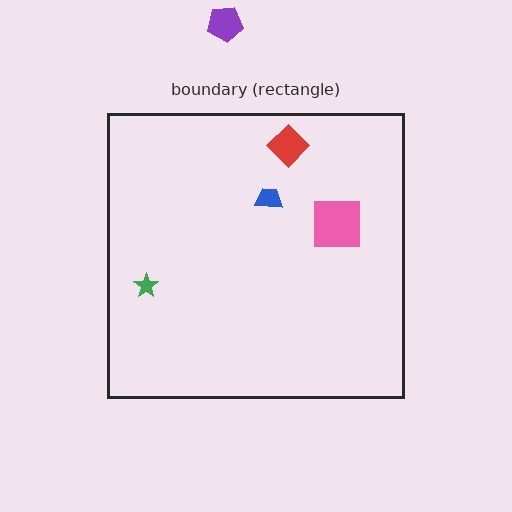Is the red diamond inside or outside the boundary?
Inside.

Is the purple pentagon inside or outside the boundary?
Outside.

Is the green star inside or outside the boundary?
Inside.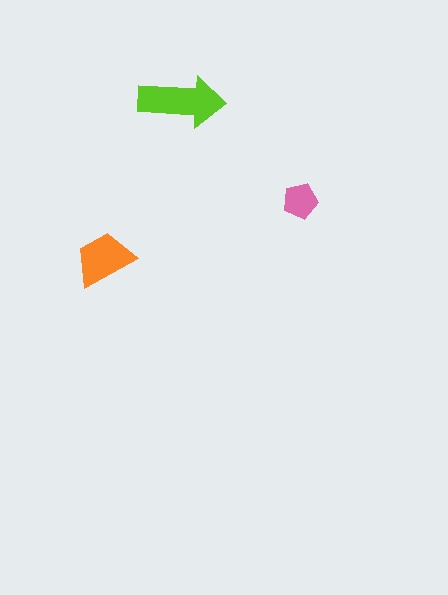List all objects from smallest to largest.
The pink pentagon, the orange trapezoid, the lime arrow.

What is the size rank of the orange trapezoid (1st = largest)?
2nd.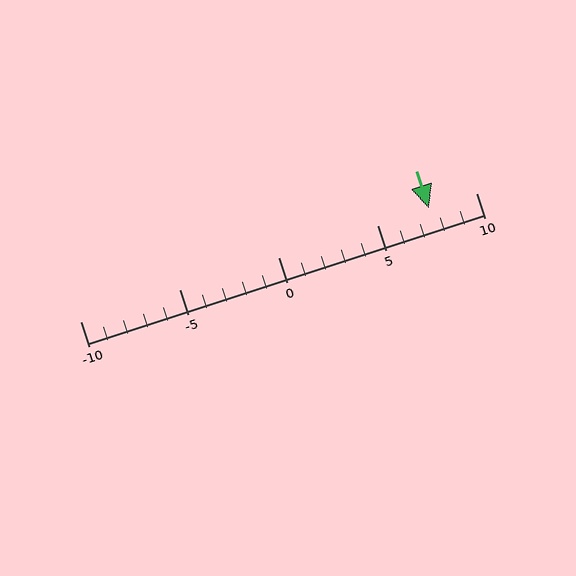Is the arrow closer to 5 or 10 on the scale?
The arrow is closer to 10.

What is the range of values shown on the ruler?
The ruler shows values from -10 to 10.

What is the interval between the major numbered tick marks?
The major tick marks are spaced 5 units apart.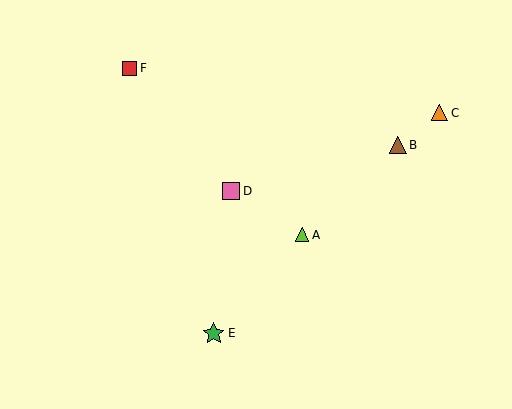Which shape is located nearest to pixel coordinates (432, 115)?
The orange triangle (labeled C) at (440, 113) is nearest to that location.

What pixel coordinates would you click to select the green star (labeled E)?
Click at (214, 333) to select the green star E.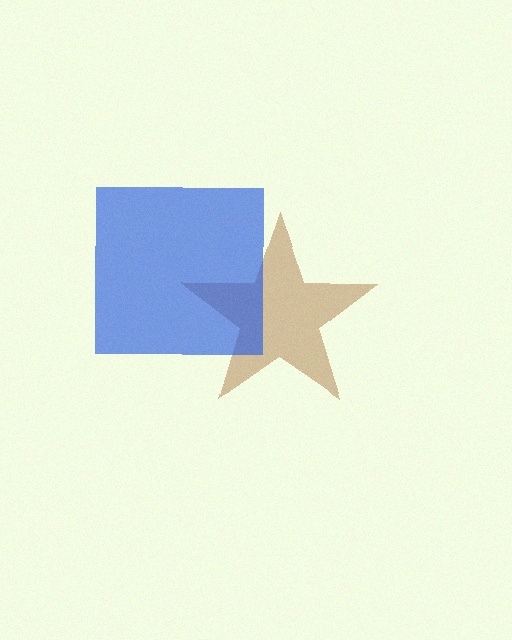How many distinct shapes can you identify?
There are 2 distinct shapes: a brown star, a blue square.